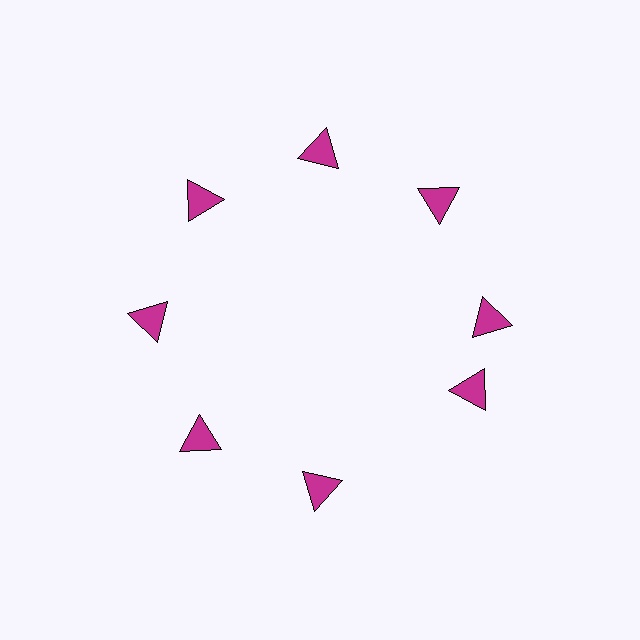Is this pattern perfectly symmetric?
No. The 8 magenta triangles are arranged in a ring, but one element near the 4 o'clock position is rotated out of alignment along the ring, breaking the 8-fold rotational symmetry.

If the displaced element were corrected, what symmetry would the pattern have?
It would have 8-fold rotational symmetry — the pattern would map onto itself every 45 degrees.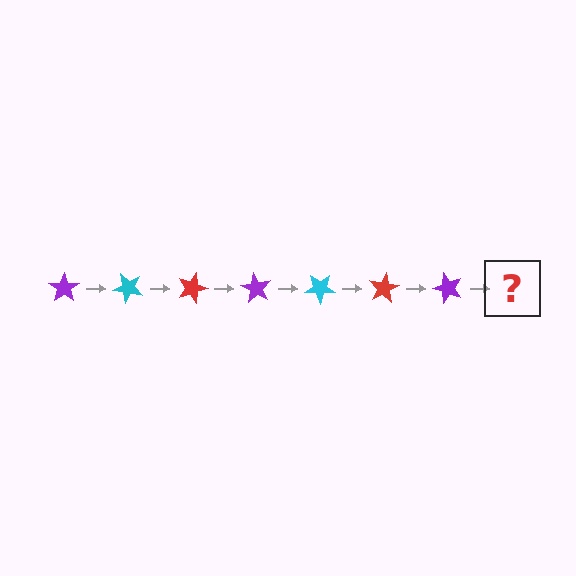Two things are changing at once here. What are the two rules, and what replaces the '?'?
The two rules are that it rotates 45 degrees each step and the color cycles through purple, cyan, and red. The '?' should be a cyan star, rotated 315 degrees from the start.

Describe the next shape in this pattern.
It should be a cyan star, rotated 315 degrees from the start.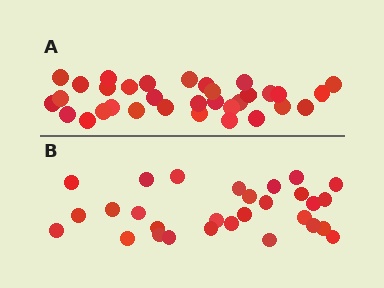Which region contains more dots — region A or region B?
Region A (the top region) has more dots.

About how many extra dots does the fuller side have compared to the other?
Region A has about 4 more dots than region B.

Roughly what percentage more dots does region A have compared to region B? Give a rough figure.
About 15% more.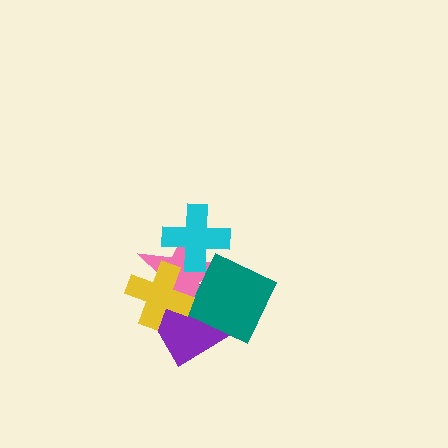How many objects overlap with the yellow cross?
3 objects overlap with the yellow cross.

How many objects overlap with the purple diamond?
3 objects overlap with the purple diamond.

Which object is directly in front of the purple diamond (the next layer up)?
The pink star is directly in front of the purple diamond.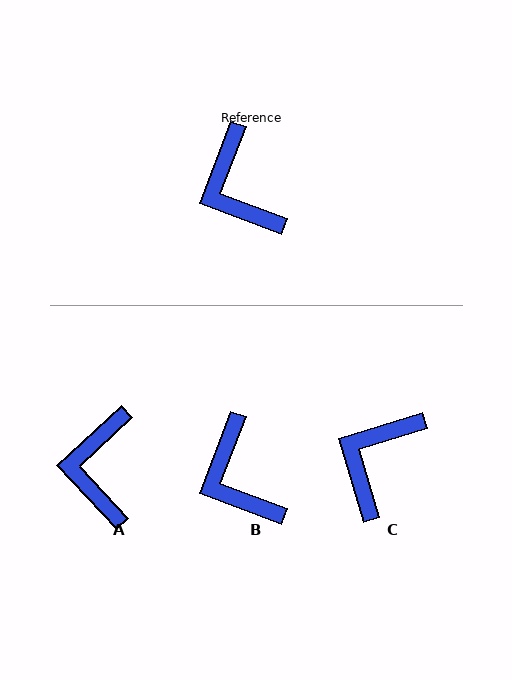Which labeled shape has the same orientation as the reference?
B.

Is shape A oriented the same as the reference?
No, it is off by about 26 degrees.